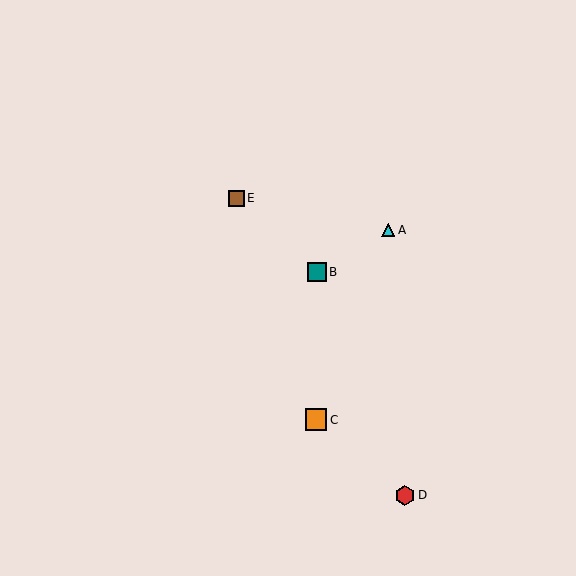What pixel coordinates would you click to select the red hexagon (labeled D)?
Click at (405, 495) to select the red hexagon D.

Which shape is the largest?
The orange square (labeled C) is the largest.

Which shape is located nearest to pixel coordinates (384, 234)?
The cyan triangle (labeled A) at (388, 230) is nearest to that location.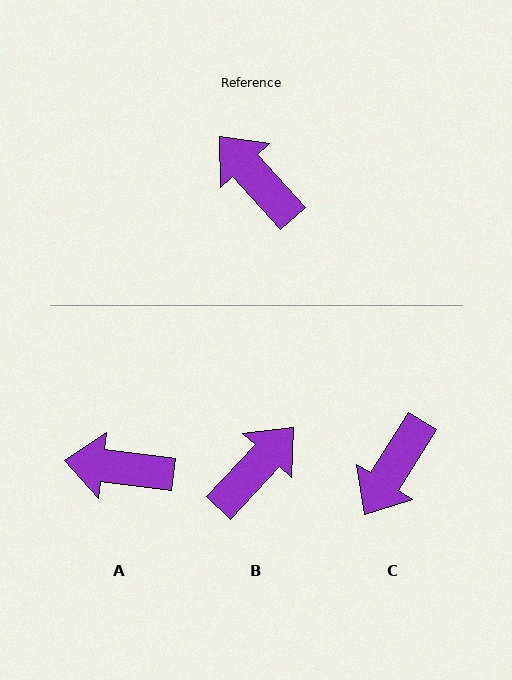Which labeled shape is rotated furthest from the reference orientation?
C, about 106 degrees away.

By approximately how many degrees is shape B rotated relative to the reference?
Approximately 85 degrees clockwise.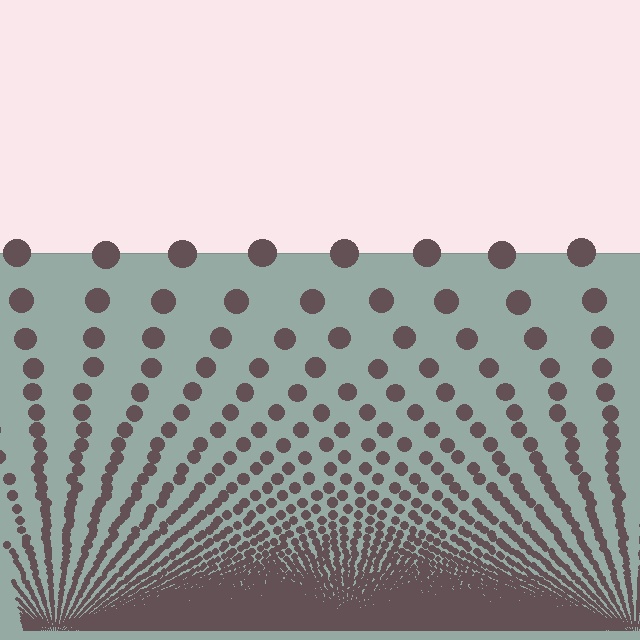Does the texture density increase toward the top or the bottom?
Density increases toward the bottom.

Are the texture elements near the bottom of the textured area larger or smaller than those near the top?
Smaller. The gradient is inverted — elements near the bottom are smaller and denser.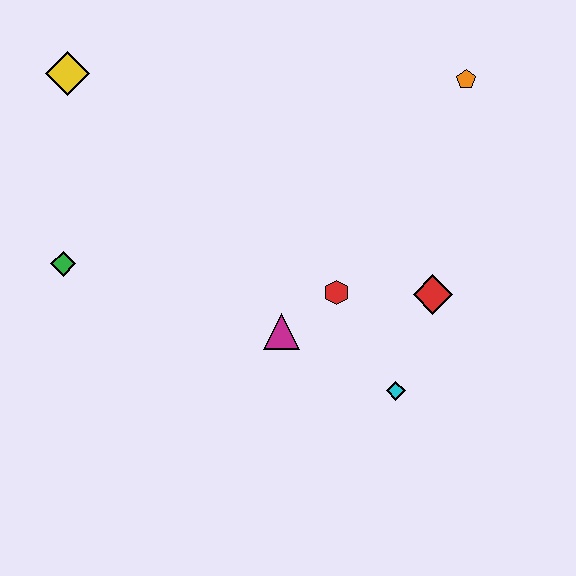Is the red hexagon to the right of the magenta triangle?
Yes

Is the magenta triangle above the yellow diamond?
No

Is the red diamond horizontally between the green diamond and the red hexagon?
No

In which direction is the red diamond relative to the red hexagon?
The red diamond is to the right of the red hexagon.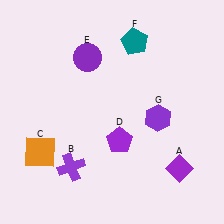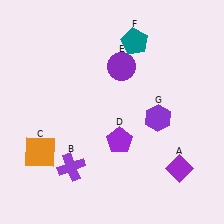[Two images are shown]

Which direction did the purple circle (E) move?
The purple circle (E) moved right.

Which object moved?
The purple circle (E) moved right.